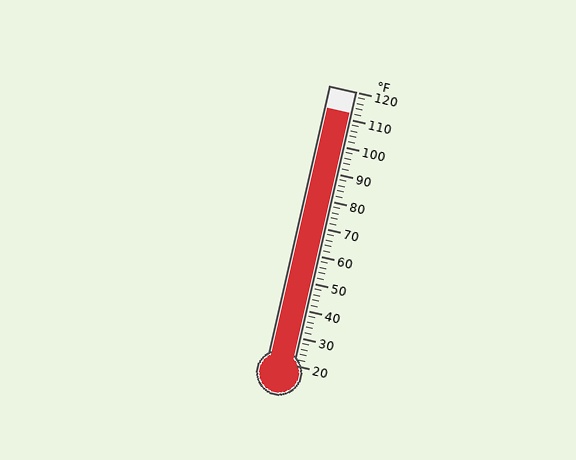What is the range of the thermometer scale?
The thermometer scale ranges from 20°F to 120°F.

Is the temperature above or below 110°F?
The temperature is above 110°F.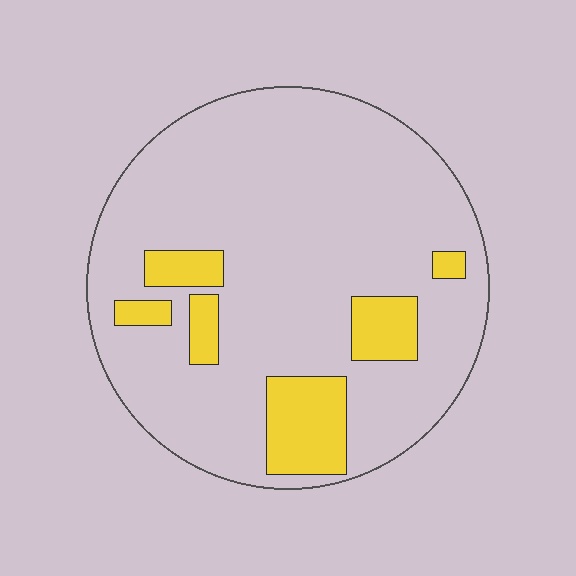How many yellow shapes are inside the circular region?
6.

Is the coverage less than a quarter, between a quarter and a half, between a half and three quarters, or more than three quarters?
Less than a quarter.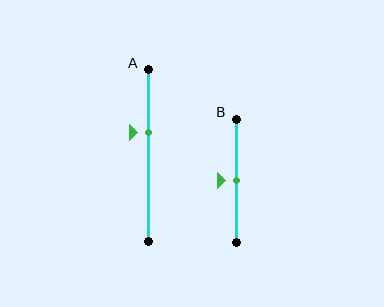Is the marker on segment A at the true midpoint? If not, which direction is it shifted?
No, the marker on segment A is shifted upward by about 13% of the segment length.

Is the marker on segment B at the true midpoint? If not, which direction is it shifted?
Yes, the marker on segment B is at the true midpoint.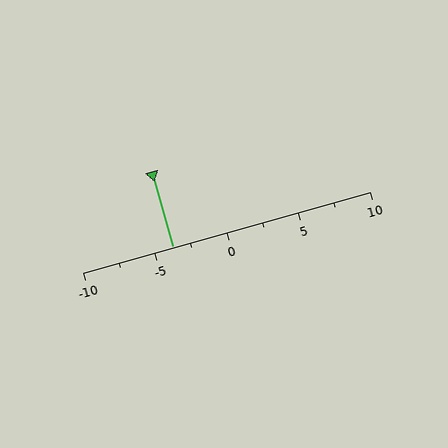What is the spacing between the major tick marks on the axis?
The major ticks are spaced 5 apart.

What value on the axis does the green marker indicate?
The marker indicates approximately -3.8.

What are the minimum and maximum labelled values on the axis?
The axis runs from -10 to 10.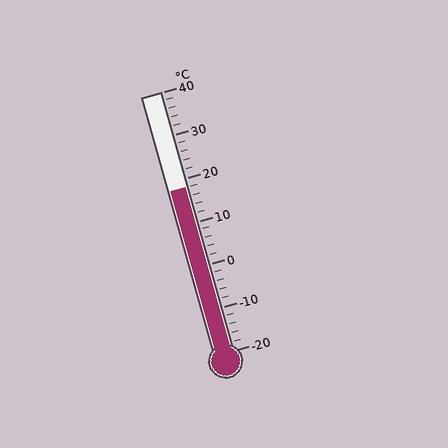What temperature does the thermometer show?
The thermometer shows approximately 18°C.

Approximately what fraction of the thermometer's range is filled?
The thermometer is filled to approximately 65% of its range.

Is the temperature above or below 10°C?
The temperature is above 10°C.